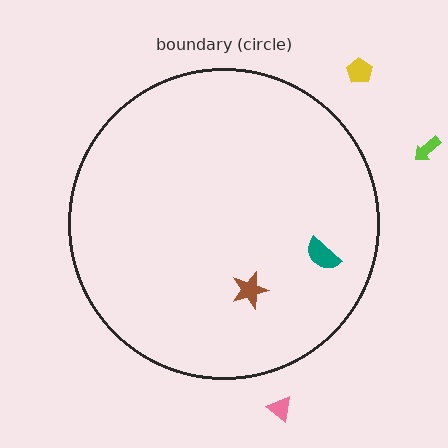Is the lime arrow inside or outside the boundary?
Outside.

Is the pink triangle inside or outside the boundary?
Outside.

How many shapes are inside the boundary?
2 inside, 3 outside.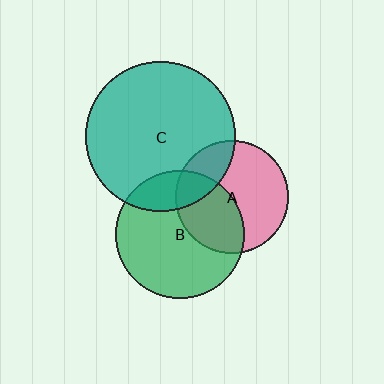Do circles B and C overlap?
Yes.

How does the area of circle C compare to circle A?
Approximately 1.8 times.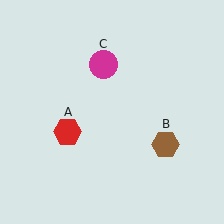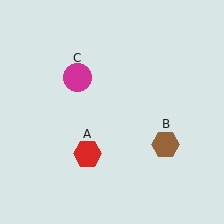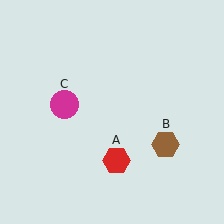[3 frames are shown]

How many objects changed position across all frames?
2 objects changed position: red hexagon (object A), magenta circle (object C).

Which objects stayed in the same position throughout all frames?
Brown hexagon (object B) remained stationary.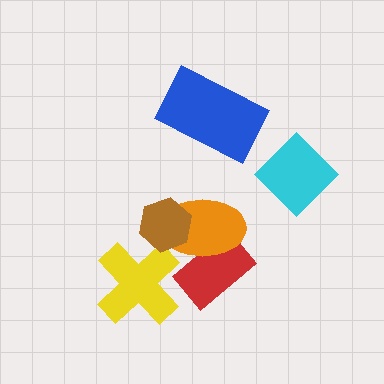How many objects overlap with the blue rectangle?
0 objects overlap with the blue rectangle.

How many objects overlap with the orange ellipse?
2 objects overlap with the orange ellipse.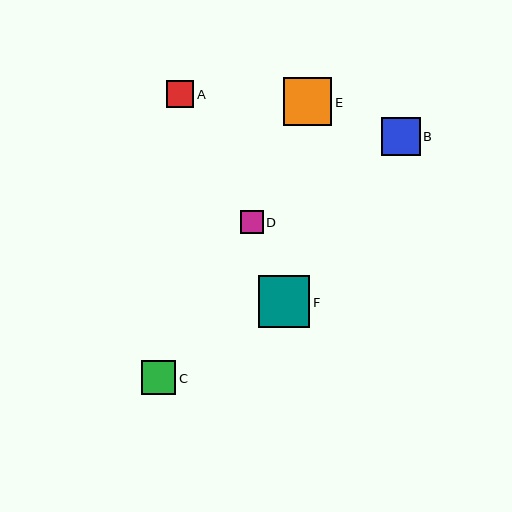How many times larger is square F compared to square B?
Square F is approximately 1.3 times the size of square B.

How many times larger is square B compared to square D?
Square B is approximately 1.7 times the size of square D.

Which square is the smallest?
Square D is the smallest with a size of approximately 23 pixels.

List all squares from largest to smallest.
From largest to smallest: F, E, B, C, A, D.